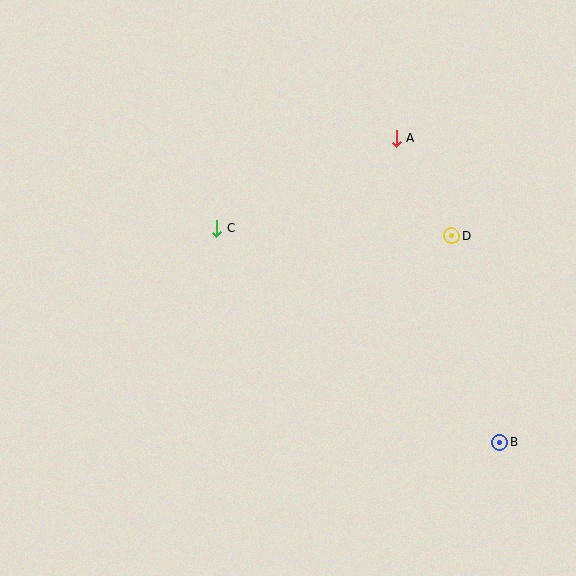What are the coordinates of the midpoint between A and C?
The midpoint between A and C is at (306, 183).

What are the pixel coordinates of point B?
Point B is at (499, 443).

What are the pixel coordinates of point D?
Point D is at (451, 236).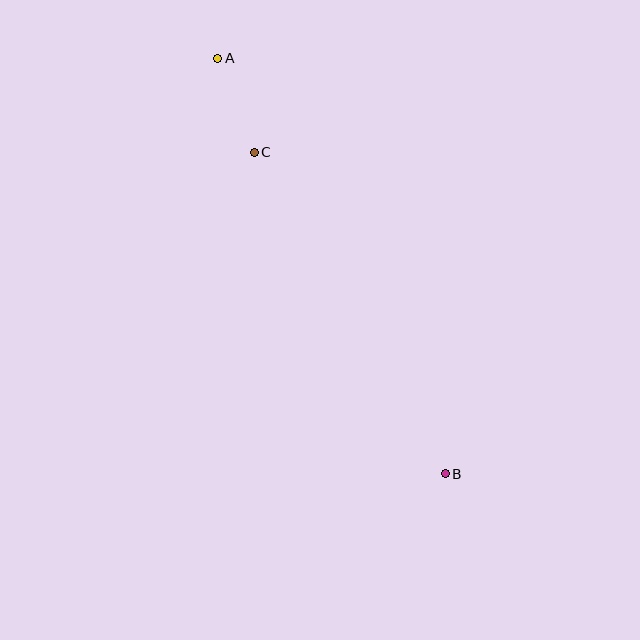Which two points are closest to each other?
Points A and C are closest to each other.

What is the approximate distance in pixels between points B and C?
The distance between B and C is approximately 374 pixels.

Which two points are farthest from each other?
Points A and B are farthest from each other.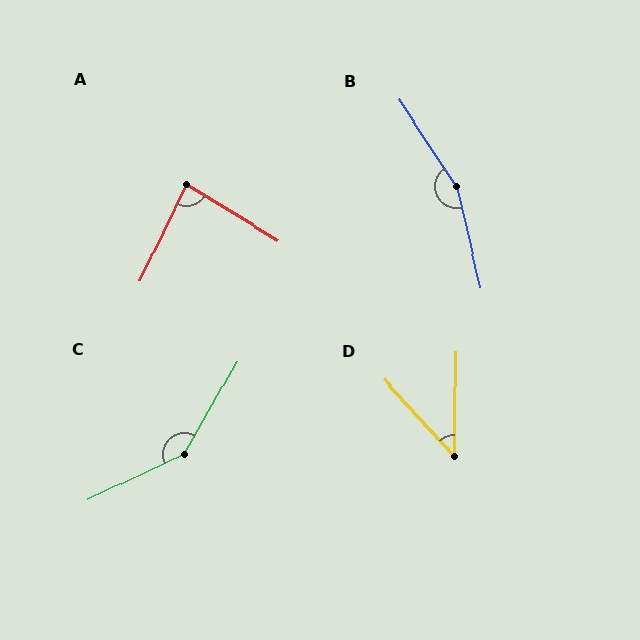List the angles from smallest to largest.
D (43°), A (84°), C (145°), B (160°).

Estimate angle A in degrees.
Approximately 84 degrees.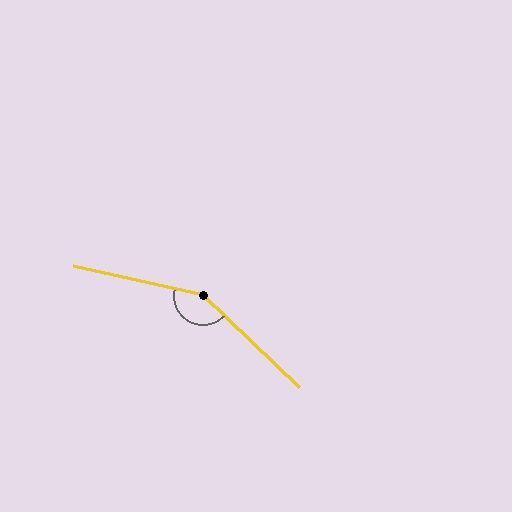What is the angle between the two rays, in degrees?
Approximately 149 degrees.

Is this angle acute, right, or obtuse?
It is obtuse.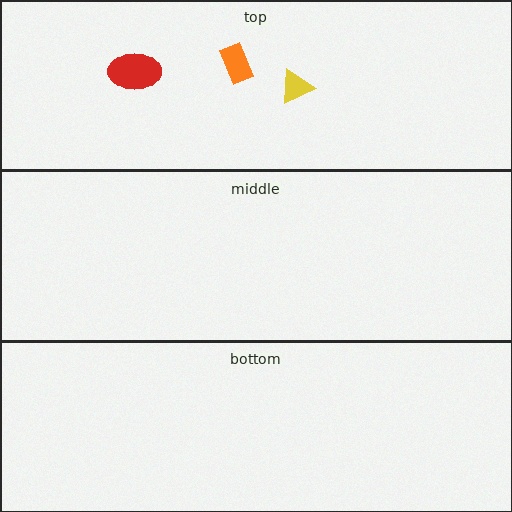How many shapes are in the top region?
3.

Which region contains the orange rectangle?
The top region.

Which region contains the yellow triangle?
The top region.